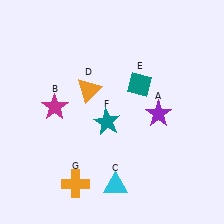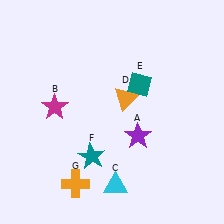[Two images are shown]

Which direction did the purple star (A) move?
The purple star (A) moved down.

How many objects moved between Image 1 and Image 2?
3 objects moved between the two images.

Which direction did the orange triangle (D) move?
The orange triangle (D) moved right.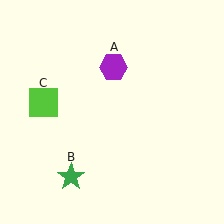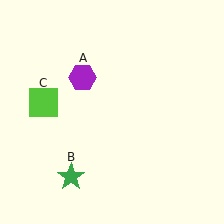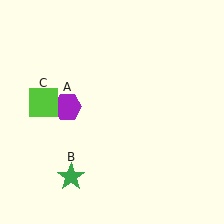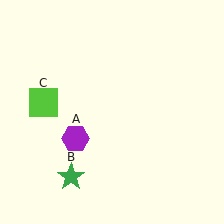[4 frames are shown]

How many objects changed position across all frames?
1 object changed position: purple hexagon (object A).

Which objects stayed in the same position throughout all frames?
Green star (object B) and lime square (object C) remained stationary.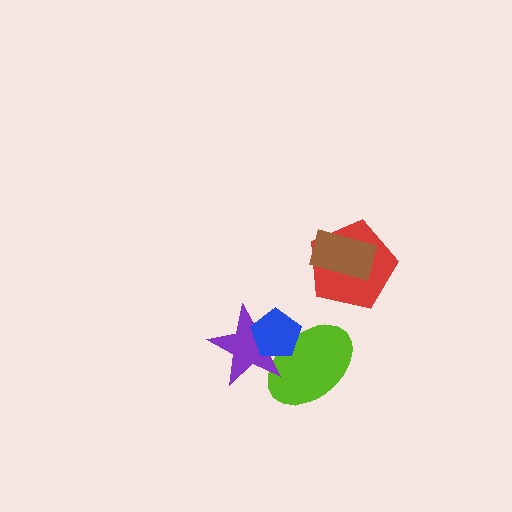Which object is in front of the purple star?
The blue pentagon is in front of the purple star.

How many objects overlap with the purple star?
2 objects overlap with the purple star.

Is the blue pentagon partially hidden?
No, no other shape covers it.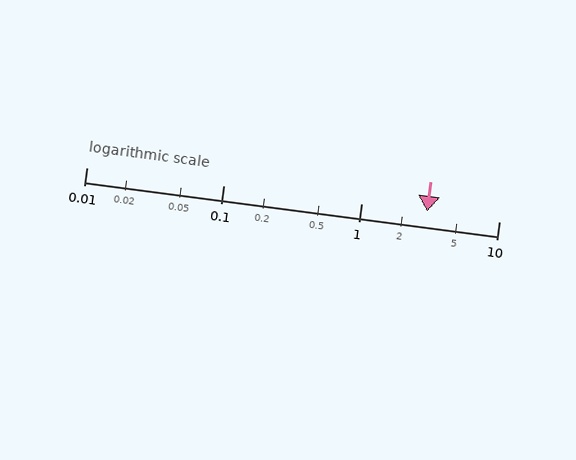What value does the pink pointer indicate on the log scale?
The pointer indicates approximately 3.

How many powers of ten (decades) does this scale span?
The scale spans 3 decades, from 0.01 to 10.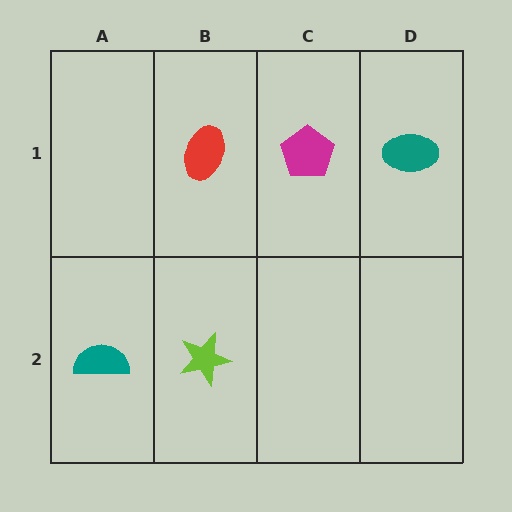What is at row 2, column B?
A lime star.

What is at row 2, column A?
A teal semicircle.